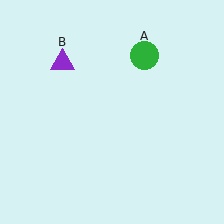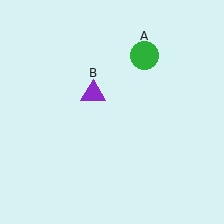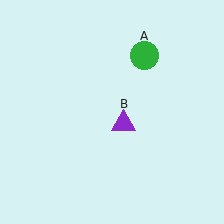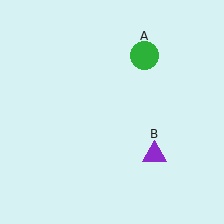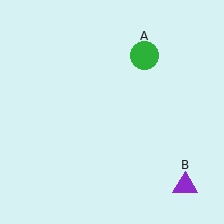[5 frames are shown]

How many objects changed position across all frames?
1 object changed position: purple triangle (object B).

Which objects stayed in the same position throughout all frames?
Green circle (object A) remained stationary.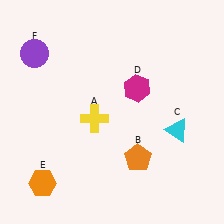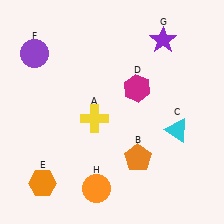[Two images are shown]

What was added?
A purple star (G), an orange circle (H) were added in Image 2.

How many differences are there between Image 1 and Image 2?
There are 2 differences between the two images.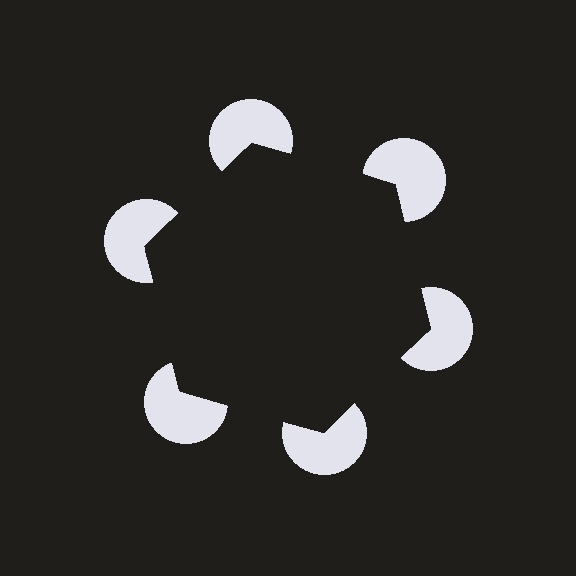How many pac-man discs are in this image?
There are 6 — one at each vertex of the illusory hexagon.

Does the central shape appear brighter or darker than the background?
It typically appears slightly darker than the background, even though no actual brightness change is drawn.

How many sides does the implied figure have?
6 sides.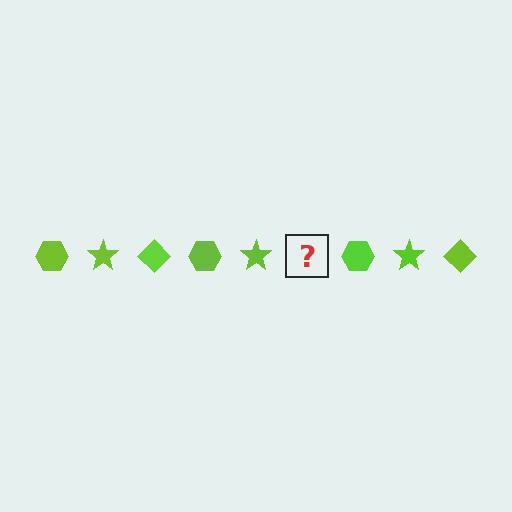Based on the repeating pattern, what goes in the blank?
The blank should be a lime diamond.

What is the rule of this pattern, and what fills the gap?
The rule is that the pattern cycles through hexagon, star, diamond shapes in lime. The gap should be filled with a lime diamond.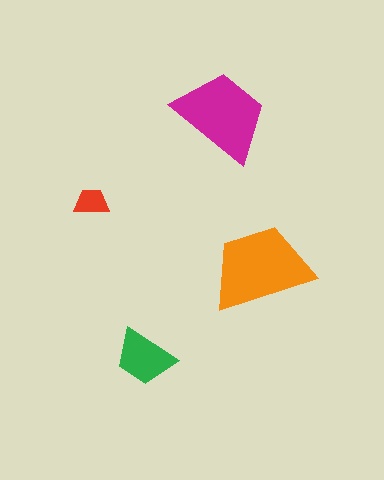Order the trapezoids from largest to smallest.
the orange one, the magenta one, the green one, the red one.